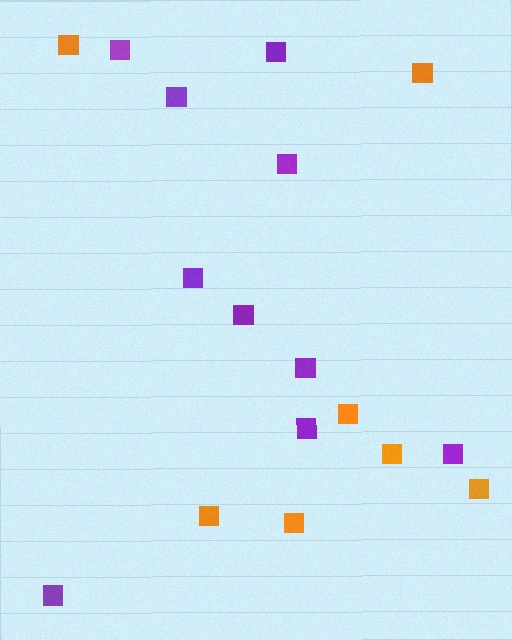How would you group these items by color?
There are 2 groups: one group of orange squares (7) and one group of purple squares (10).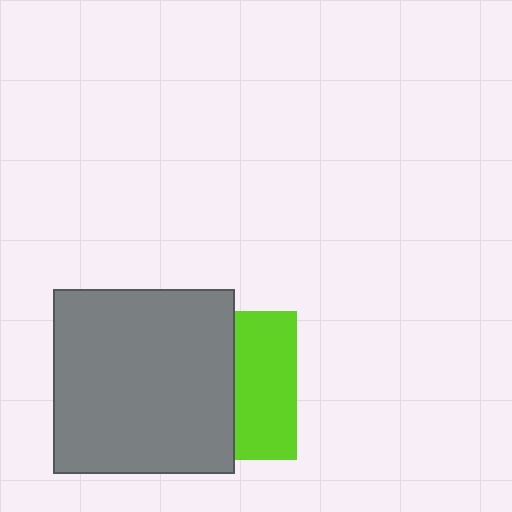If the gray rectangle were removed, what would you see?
You would see the complete lime square.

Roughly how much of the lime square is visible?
A small part of it is visible (roughly 41%).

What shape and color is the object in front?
The object in front is a gray rectangle.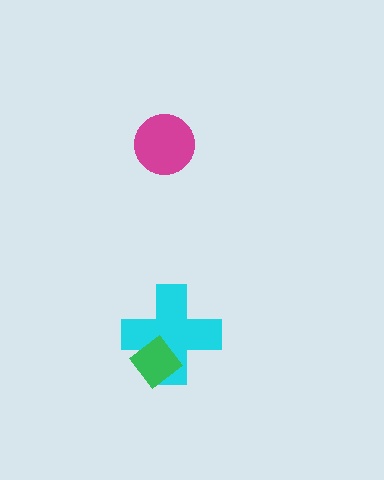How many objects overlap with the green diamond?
1 object overlaps with the green diamond.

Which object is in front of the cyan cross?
The green diamond is in front of the cyan cross.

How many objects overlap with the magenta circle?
0 objects overlap with the magenta circle.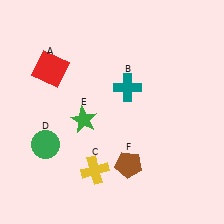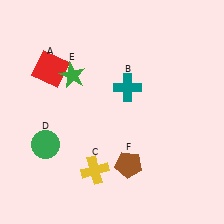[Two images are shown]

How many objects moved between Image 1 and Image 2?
1 object moved between the two images.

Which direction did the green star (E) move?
The green star (E) moved up.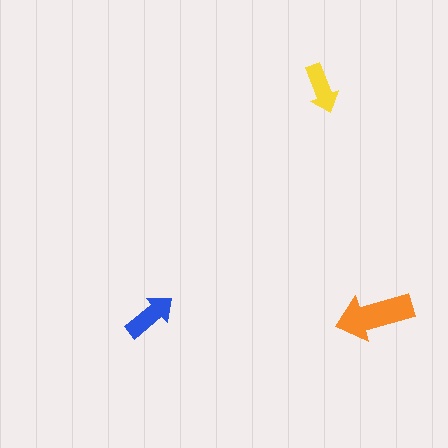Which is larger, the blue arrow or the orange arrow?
The orange one.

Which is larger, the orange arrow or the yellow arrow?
The orange one.